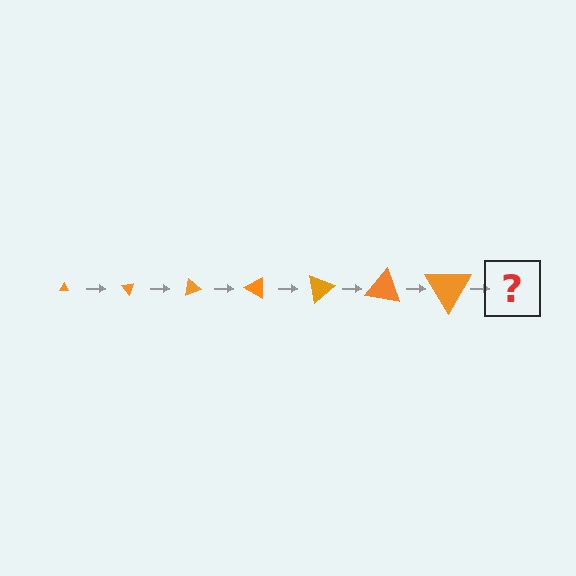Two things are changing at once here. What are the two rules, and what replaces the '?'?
The two rules are that the triangle grows larger each step and it rotates 50 degrees each step. The '?' should be a triangle, larger than the previous one and rotated 350 degrees from the start.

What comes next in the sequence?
The next element should be a triangle, larger than the previous one and rotated 350 degrees from the start.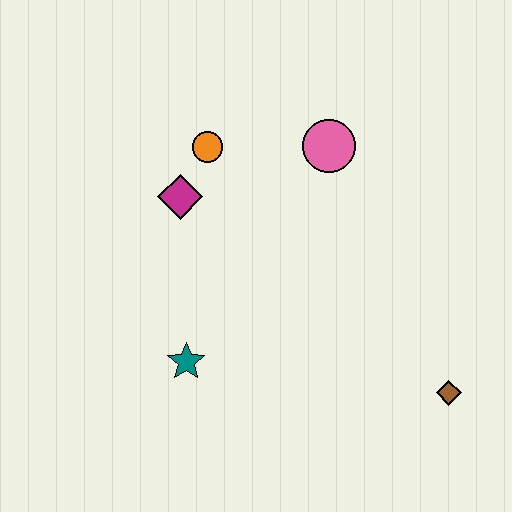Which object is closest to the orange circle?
The magenta diamond is closest to the orange circle.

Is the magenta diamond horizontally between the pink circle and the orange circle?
No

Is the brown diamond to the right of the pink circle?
Yes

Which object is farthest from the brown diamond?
The orange circle is farthest from the brown diamond.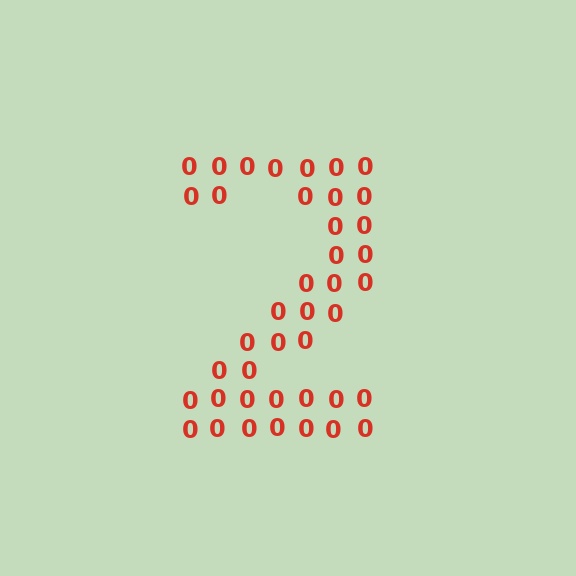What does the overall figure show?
The overall figure shows the digit 2.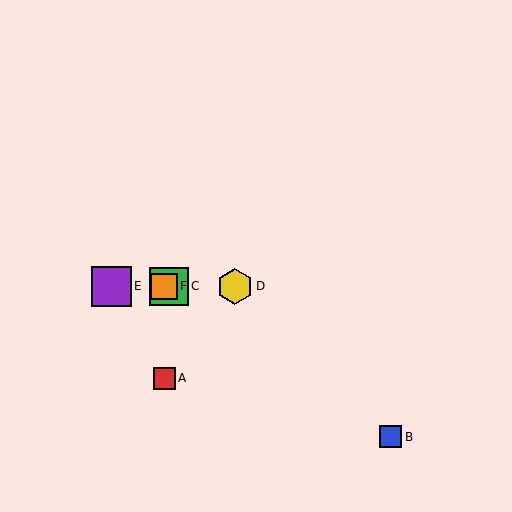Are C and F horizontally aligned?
Yes, both are at y≈286.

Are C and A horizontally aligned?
No, C is at y≈286 and A is at y≈378.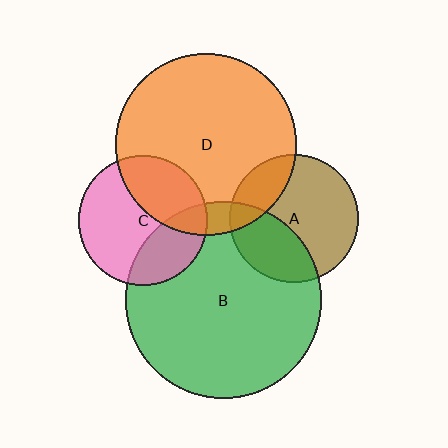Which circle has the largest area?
Circle B (green).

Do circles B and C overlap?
Yes.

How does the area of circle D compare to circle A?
Approximately 2.0 times.